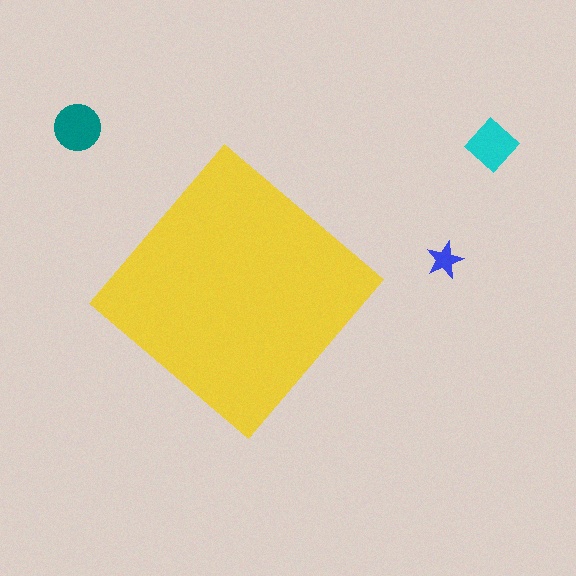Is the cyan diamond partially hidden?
No, the cyan diamond is fully visible.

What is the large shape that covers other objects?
A yellow diamond.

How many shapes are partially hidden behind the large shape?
0 shapes are partially hidden.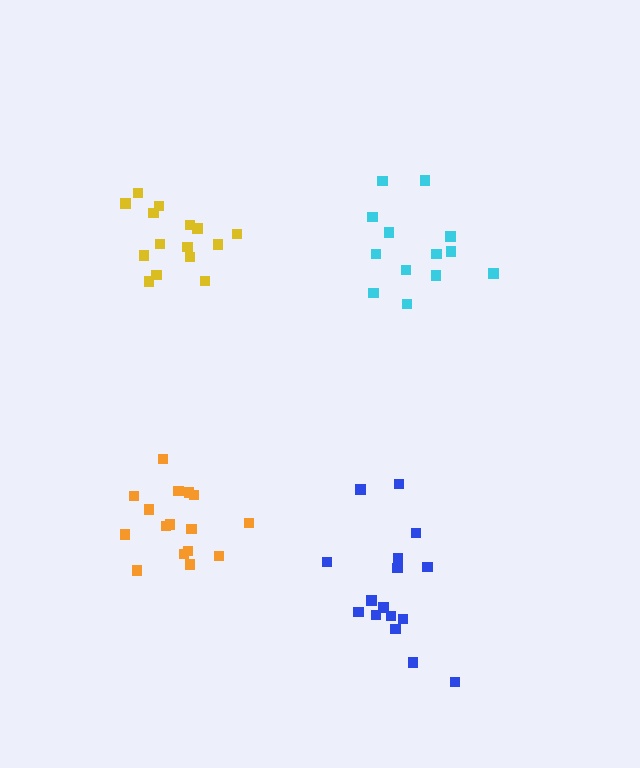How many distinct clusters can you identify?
There are 4 distinct clusters.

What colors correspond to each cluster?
The clusters are colored: blue, cyan, yellow, orange.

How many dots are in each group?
Group 1: 16 dots, Group 2: 13 dots, Group 3: 15 dots, Group 4: 16 dots (60 total).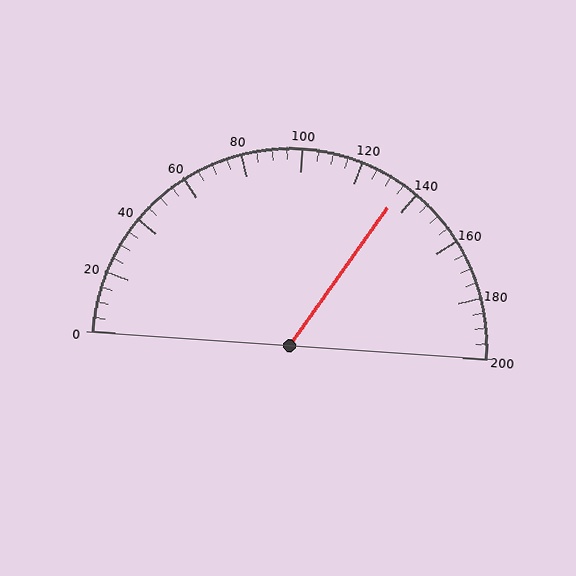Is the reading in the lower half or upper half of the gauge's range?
The reading is in the upper half of the range (0 to 200).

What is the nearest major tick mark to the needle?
The nearest major tick mark is 140.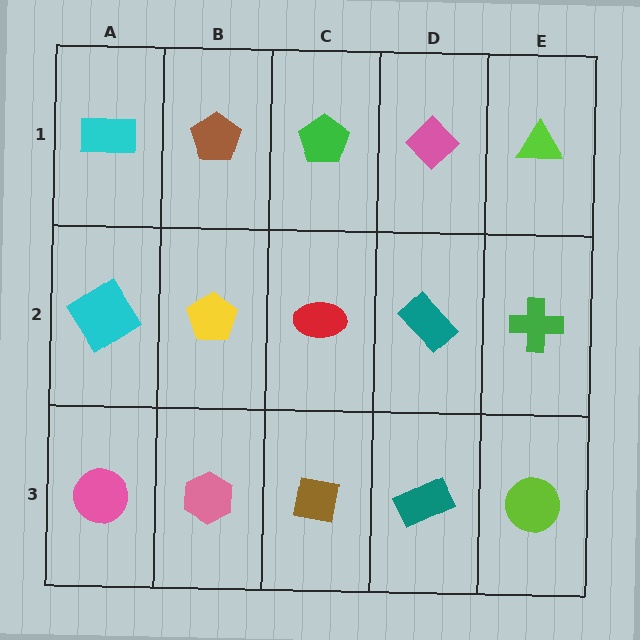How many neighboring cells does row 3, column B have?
3.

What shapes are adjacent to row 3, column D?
A teal rectangle (row 2, column D), a brown square (row 3, column C), a lime circle (row 3, column E).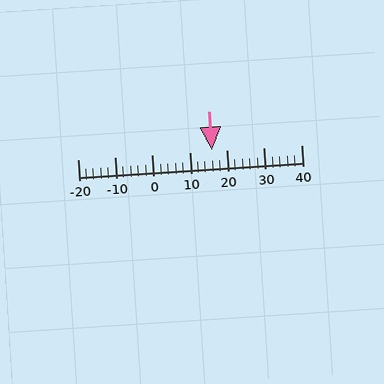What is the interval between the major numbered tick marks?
The major tick marks are spaced 10 units apart.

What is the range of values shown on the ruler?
The ruler shows values from -20 to 40.